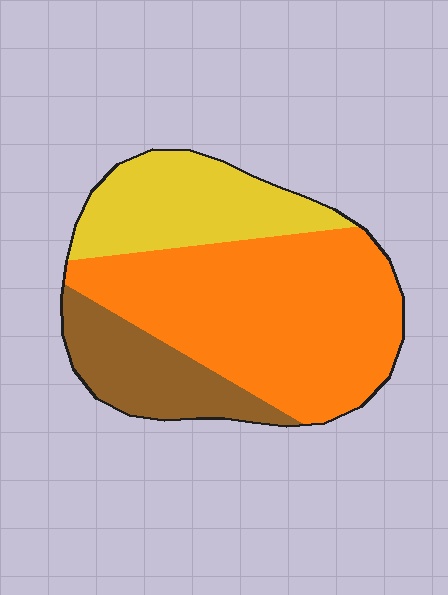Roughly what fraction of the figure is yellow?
Yellow takes up about one quarter (1/4) of the figure.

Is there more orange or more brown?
Orange.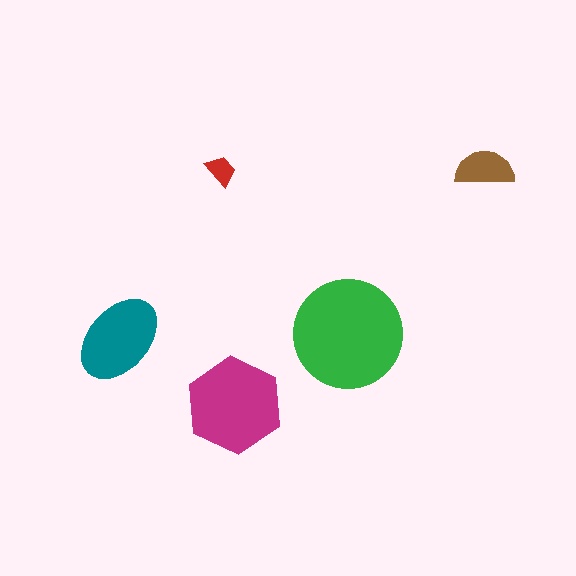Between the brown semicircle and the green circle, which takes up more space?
The green circle.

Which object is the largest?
The green circle.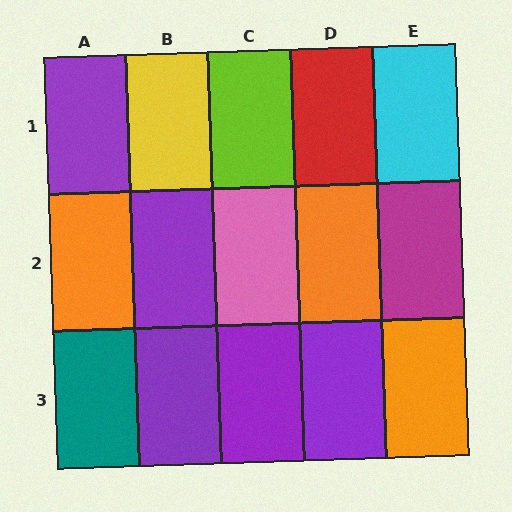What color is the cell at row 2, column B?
Purple.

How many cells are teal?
1 cell is teal.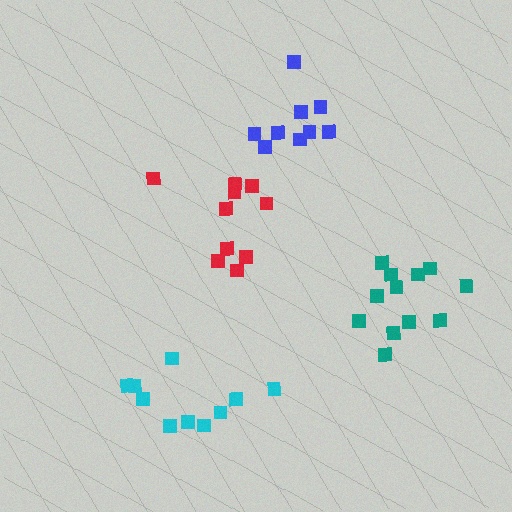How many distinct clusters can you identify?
There are 4 distinct clusters.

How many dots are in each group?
Group 1: 10 dots, Group 2: 10 dots, Group 3: 9 dots, Group 4: 12 dots (41 total).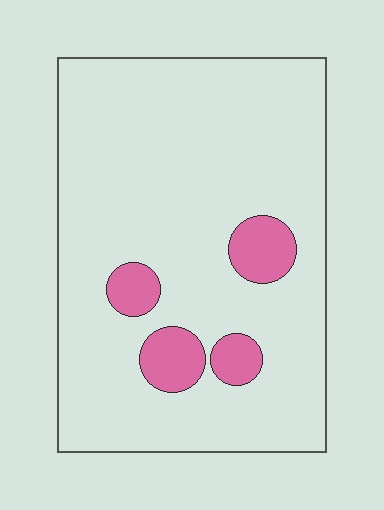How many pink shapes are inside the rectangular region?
4.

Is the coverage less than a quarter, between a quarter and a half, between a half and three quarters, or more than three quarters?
Less than a quarter.